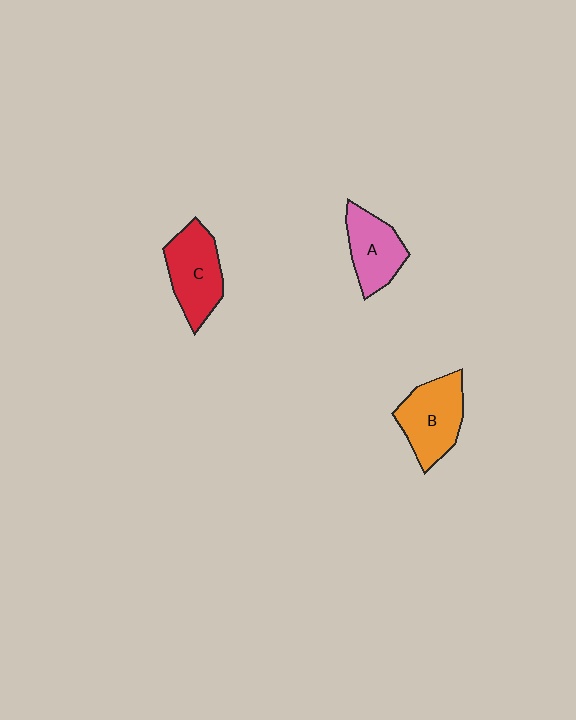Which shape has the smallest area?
Shape A (pink).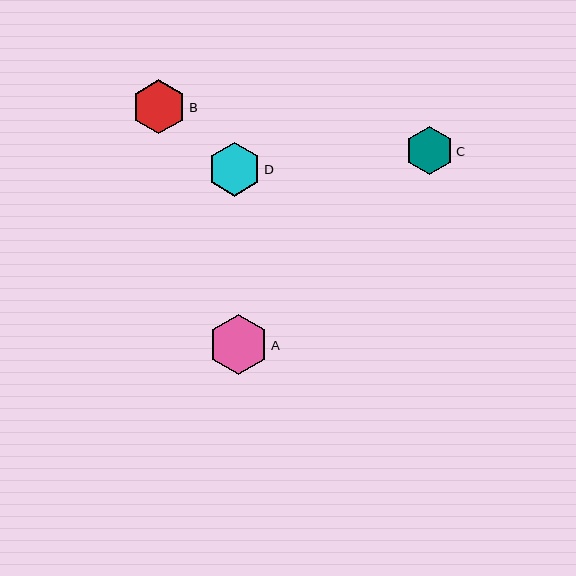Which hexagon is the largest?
Hexagon A is the largest with a size of approximately 60 pixels.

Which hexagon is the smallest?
Hexagon C is the smallest with a size of approximately 48 pixels.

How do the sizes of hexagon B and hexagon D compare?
Hexagon B and hexagon D are approximately the same size.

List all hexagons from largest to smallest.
From largest to smallest: A, B, D, C.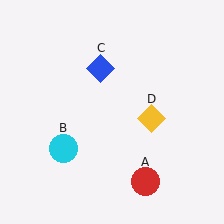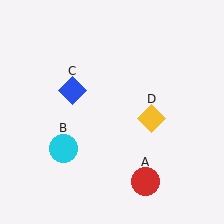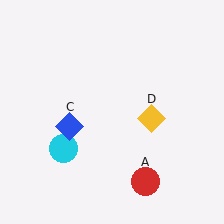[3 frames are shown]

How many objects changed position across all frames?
1 object changed position: blue diamond (object C).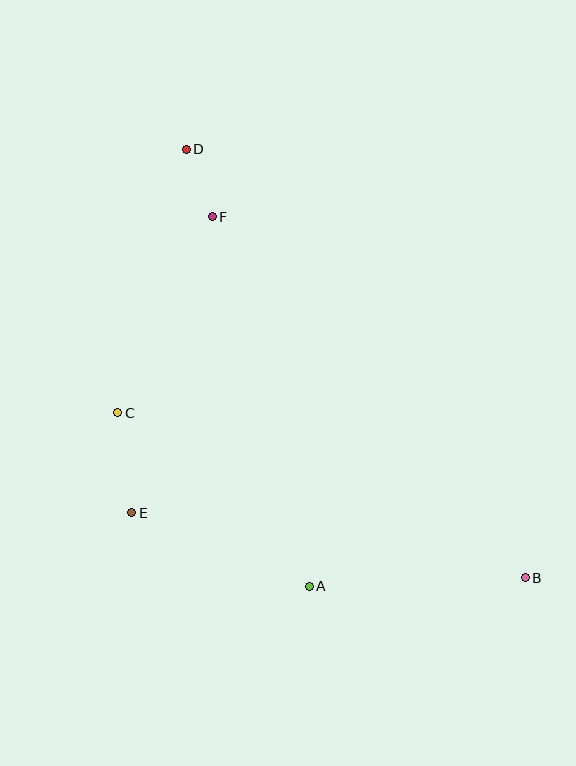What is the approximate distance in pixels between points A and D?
The distance between A and D is approximately 454 pixels.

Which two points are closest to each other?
Points D and F are closest to each other.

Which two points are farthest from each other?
Points B and D are farthest from each other.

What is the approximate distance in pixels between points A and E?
The distance between A and E is approximately 192 pixels.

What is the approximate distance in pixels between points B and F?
The distance between B and F is approximately 478 pixels.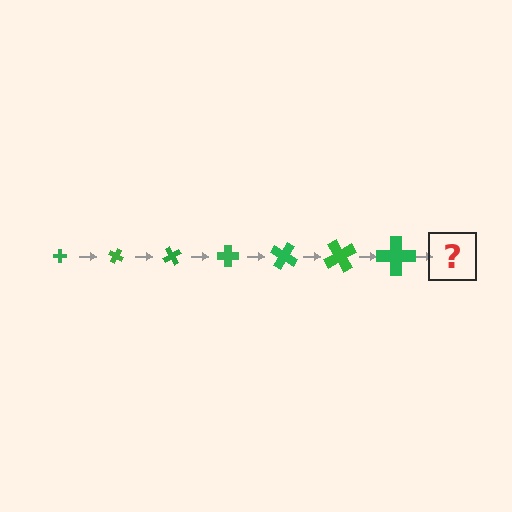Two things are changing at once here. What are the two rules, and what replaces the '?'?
The two rules are that the cross grows larger each step and it rotates 30 degrees each step. The '?' should be a cross, larger than the previous one and rotated 210 degrees from the start.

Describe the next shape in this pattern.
It should be a cross, larger than the previous one and rotated 210 degrees from the start.